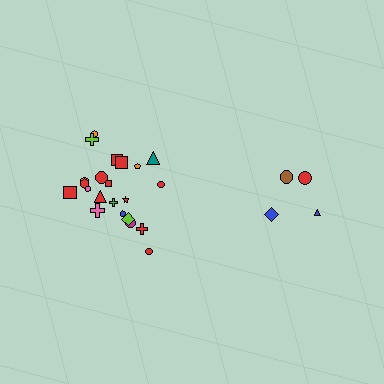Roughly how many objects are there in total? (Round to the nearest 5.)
Roughly 25 objects in total.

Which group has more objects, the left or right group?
The left group.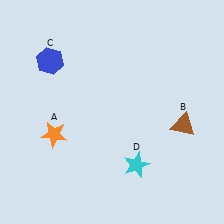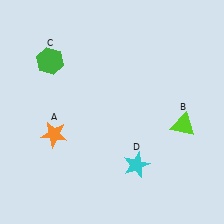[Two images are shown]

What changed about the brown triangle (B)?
In Image 1, B is brown. In Image 2, it changed to lime.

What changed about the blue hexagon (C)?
In Image 1, C is blue. In Image 2, it changed to green.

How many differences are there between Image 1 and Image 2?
There are 2 differences between the two images.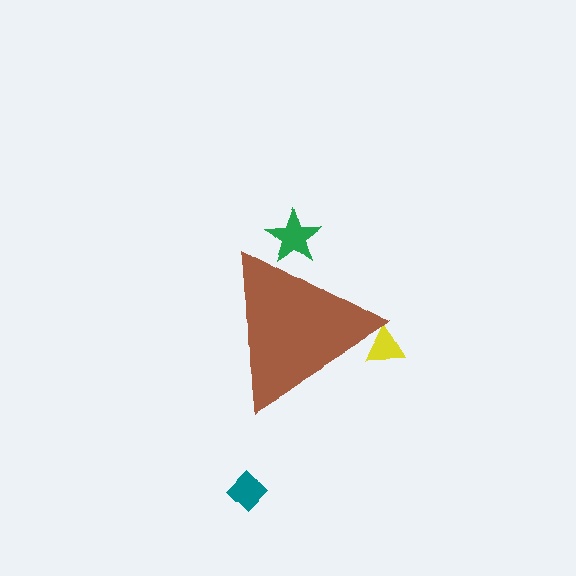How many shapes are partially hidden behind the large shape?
2 shapes are partially hidden.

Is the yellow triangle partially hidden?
Yes, the yellow triangle is partially hidden behind the brown triangle.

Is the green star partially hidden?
Yes, the green star is partially hidden behind the brown triangle.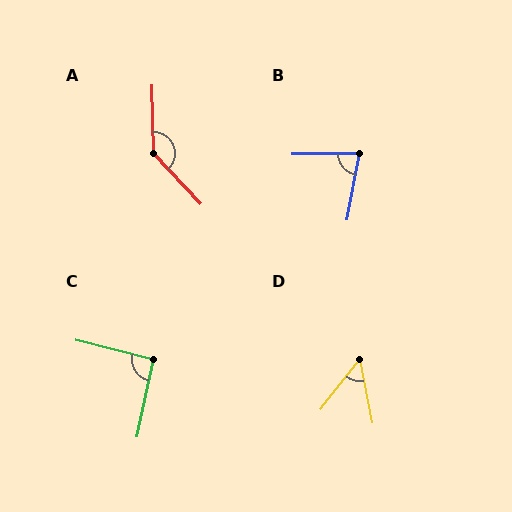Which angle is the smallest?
D, at approximately 49 degrees.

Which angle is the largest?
A, at approximately 138 degrees.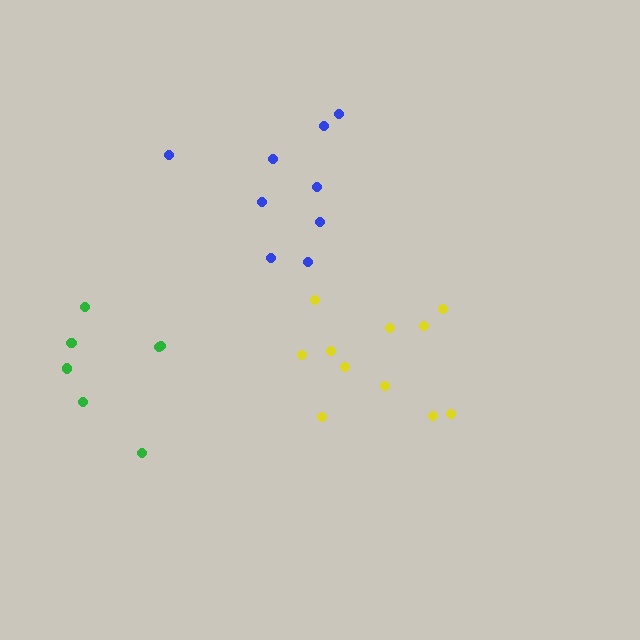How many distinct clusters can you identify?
There are 3 distinct clusters.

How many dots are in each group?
Group 1: 11 dots, Group 2: 9 dots, Group 3: 7 dots (27 total).